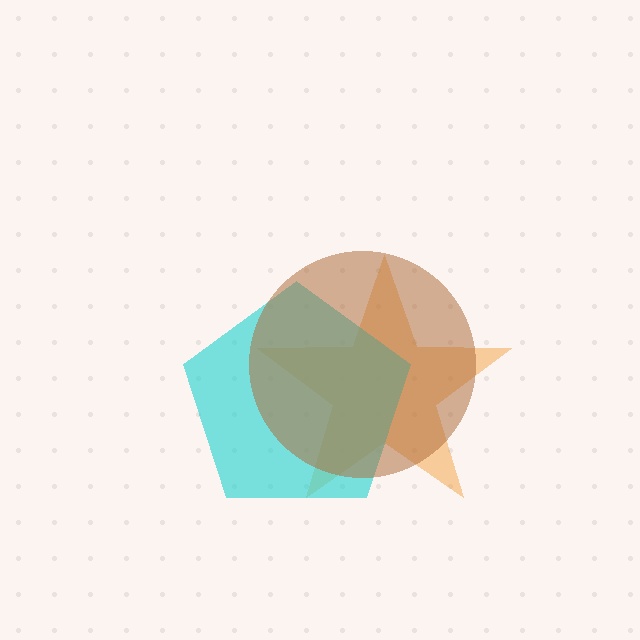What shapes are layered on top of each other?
The layered shapes are: an orange star, a cyan pentagon, a brown circle.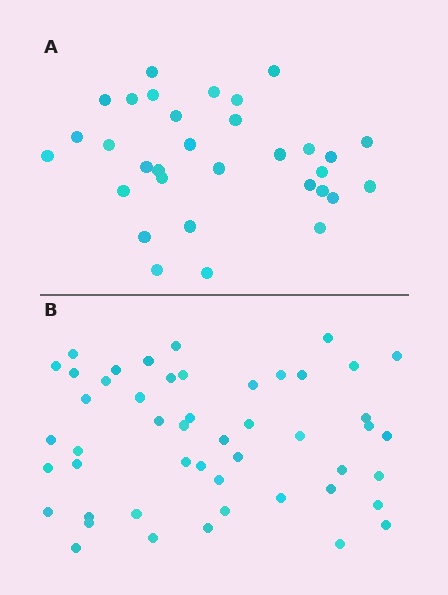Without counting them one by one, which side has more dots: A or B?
Region B (the bottom region) has more dots.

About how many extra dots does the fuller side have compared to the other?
Region B has approximately 15 more dots than region A.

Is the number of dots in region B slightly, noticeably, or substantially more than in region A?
Region B has substantially more. The ratio is roughly 1.5 to 1.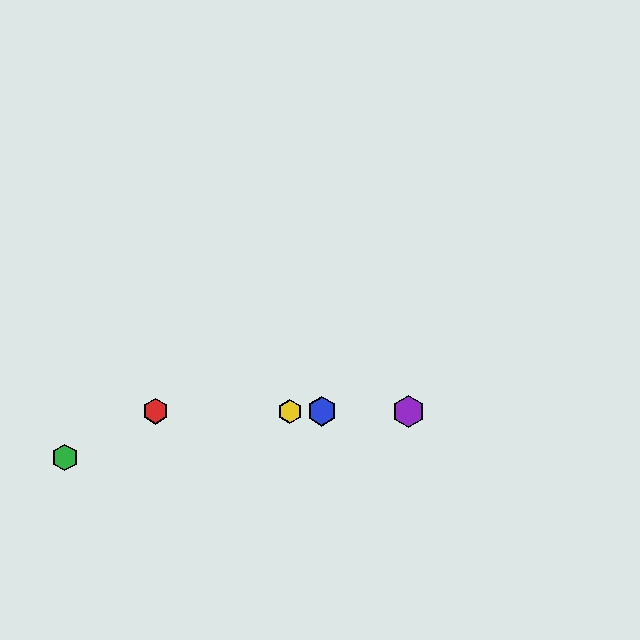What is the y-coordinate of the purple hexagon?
The purple hexagon is at y≈411.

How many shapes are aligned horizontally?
4 shapes (the red hexagon, the blue hexagon, the yellow hexagon, the purple hexagon) are aligned horizontally.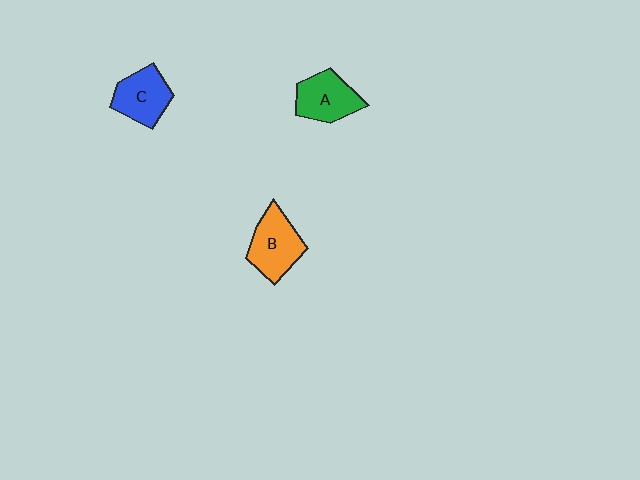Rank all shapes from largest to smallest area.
From largest to smallest: B (orange), A (green), C (blue).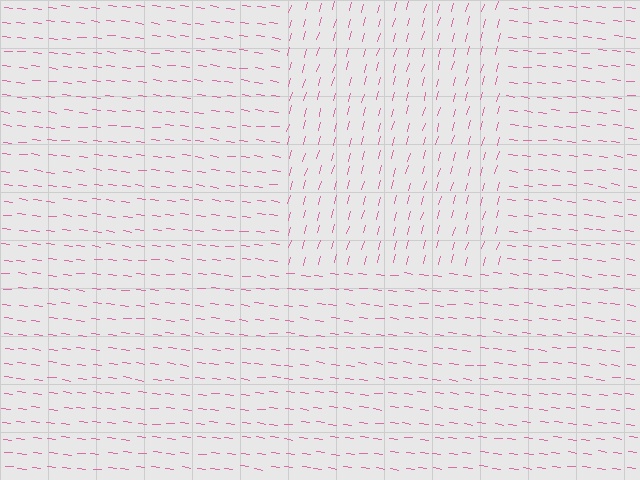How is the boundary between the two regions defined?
The boundary is defined purely by a change in line orientation (approximately 81 degrees difference). All lines are the same color and thickness.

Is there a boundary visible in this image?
Yes, there is a texture boundary formed by a change in line orientation.